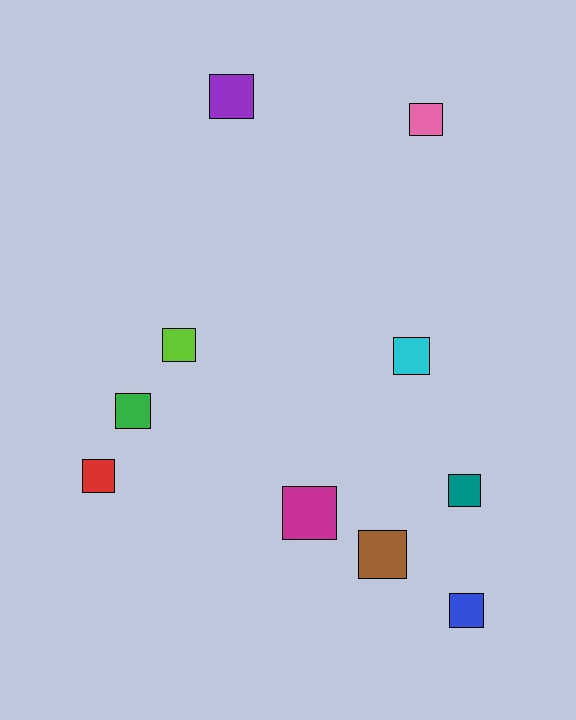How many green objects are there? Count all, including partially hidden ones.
There is 1 green object.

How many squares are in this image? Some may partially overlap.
There are 10 squares.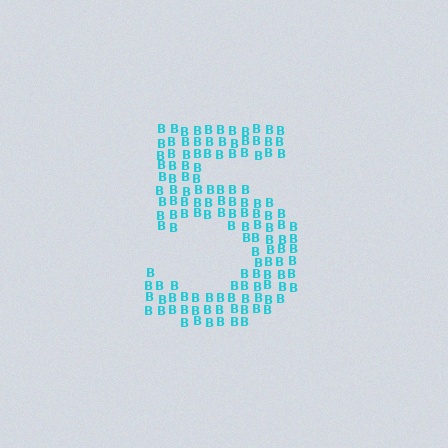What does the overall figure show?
The overall figure shows the digit 5.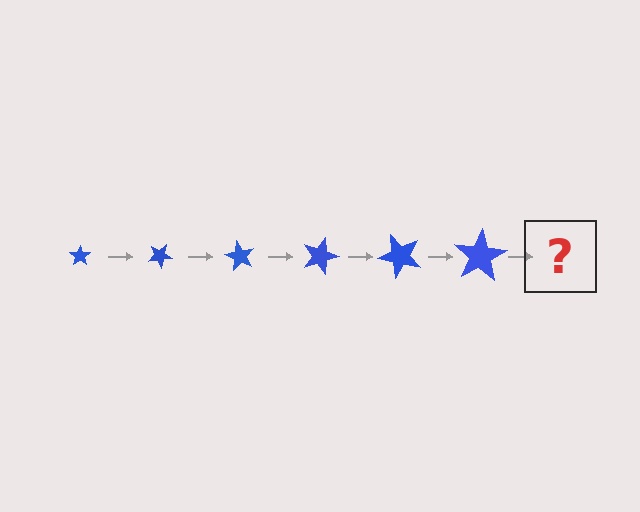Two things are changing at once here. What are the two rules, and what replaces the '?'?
The two rules are that the star grows larger each step and it rotates 30 degrees each step. The '?' should be a star, larger than the previous one and rotated 180 degrees from the start.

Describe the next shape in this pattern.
It should be a star, larger than the previous one and rotated 180 degrees from the start.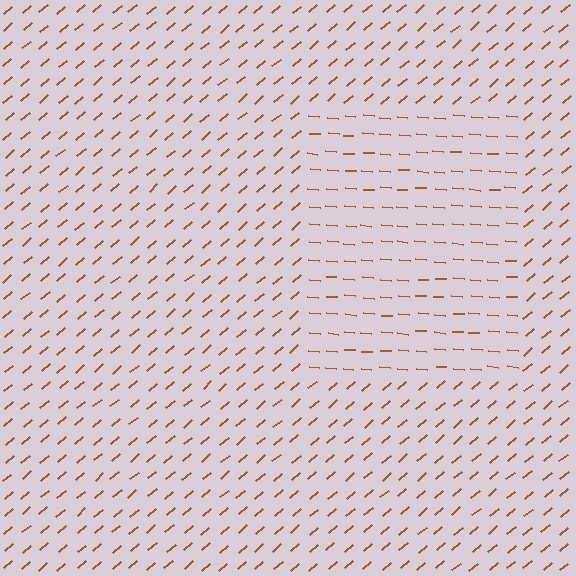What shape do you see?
I see a rectangle.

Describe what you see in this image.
The image is filled with small brown line segments. A rectangle region in the image has lines oriented differently from the surrounding lines, creating a visible texture boundary.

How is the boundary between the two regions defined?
The boundary is defined purely by a change in line orientation (approximately 45 degrees difference). All lines are the same color and thickness.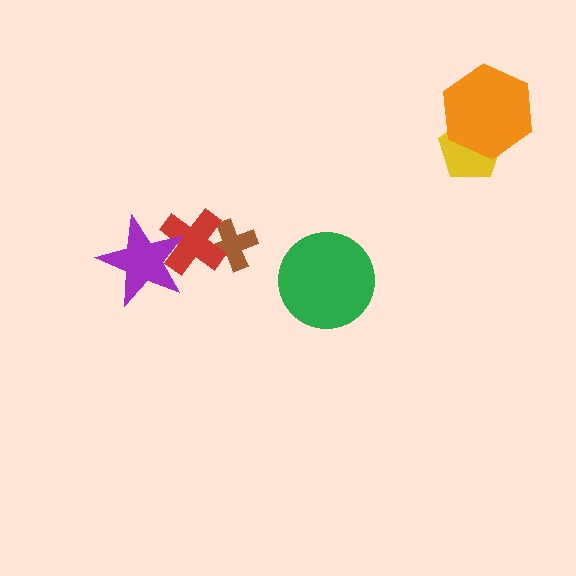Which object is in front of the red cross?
The purple star is in front of the red cross.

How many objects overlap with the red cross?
2 objects overlap with the red cross.